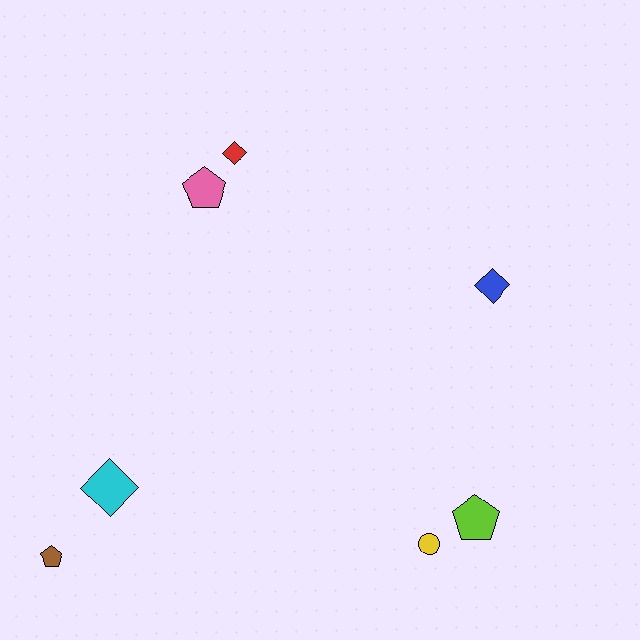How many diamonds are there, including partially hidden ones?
There are 3 diamonds.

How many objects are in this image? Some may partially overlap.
There are 7 objects.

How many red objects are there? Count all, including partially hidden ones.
There is 1 red object.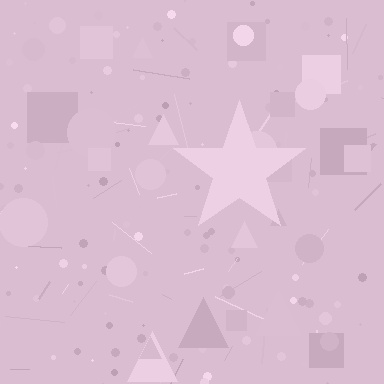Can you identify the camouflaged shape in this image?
The camouflaged shape is a star.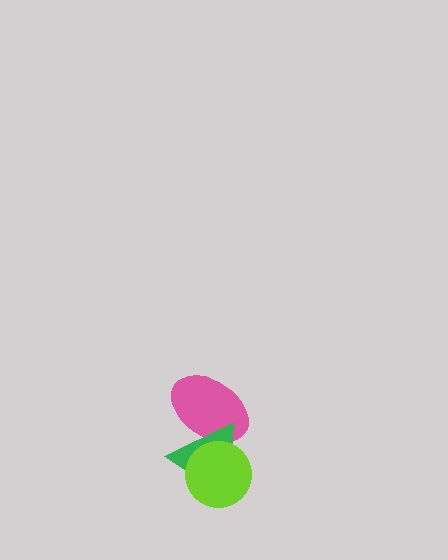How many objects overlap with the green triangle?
2 objects overlap with the green triangle.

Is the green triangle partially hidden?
Yes, it is partially covered by another shape.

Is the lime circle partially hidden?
No, no other shape covers it.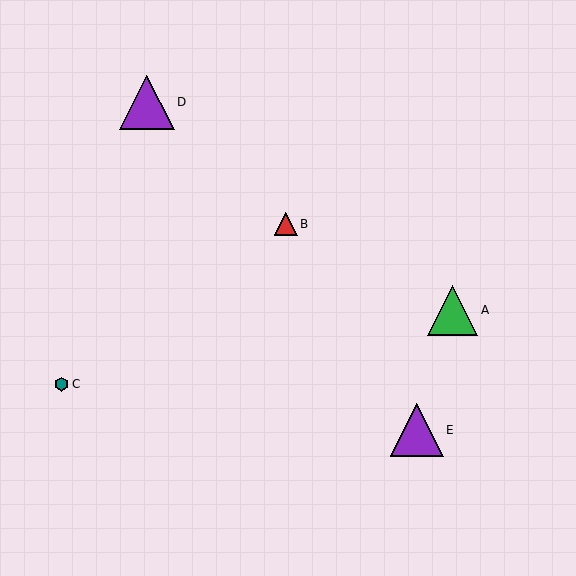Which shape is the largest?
The purple triangle (labeled D) is the largest.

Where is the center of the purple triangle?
The center of the purple triangle is at (417, 430).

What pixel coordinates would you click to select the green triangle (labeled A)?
Click at (453, 310) to select the green triangle A.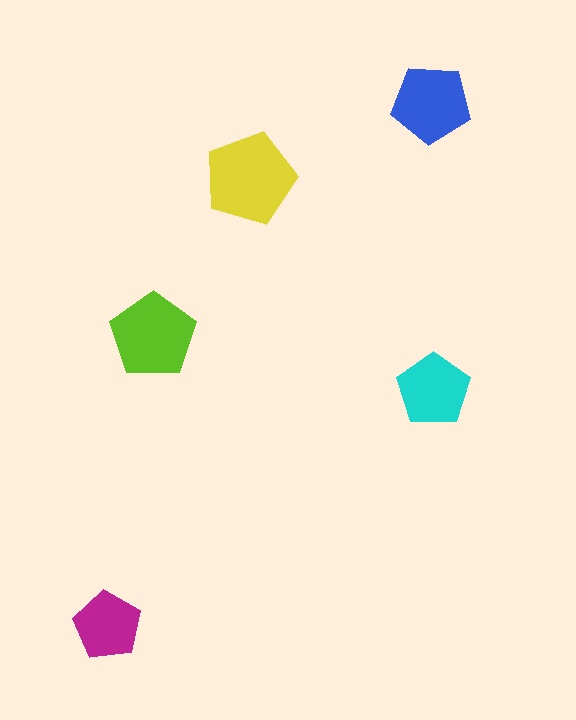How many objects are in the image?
There are 5 objects in the image.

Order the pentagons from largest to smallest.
the yellow one, the lime one, the blue one, the cyan one, the magenta one.